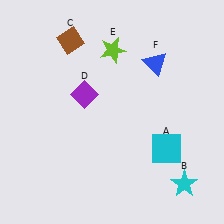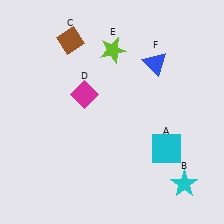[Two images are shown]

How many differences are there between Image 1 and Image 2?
There is 1 difference between the two images.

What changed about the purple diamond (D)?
In Image 1, D is purple. In Image 2, it changed to magenta.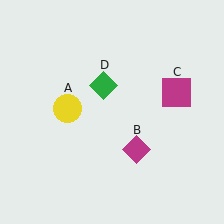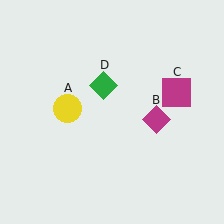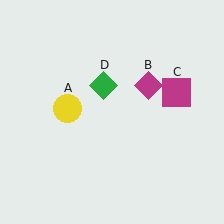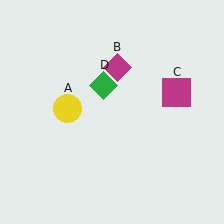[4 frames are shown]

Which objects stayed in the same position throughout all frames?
Yellow circle (object A) and magenta square (object C) and green diamond (object D) remained stationary.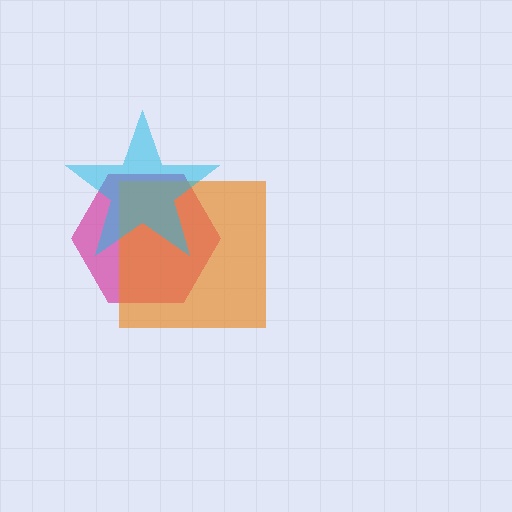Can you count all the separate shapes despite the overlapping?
Yes, there are 3 separate shapes.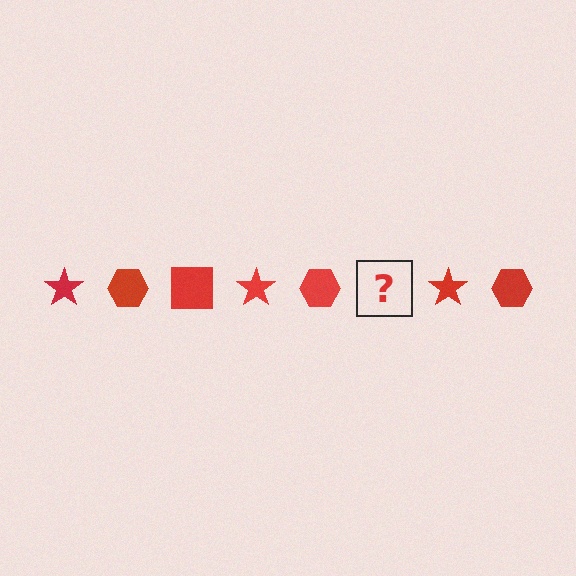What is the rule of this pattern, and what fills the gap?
The rule is that the pattern cycles through star, hexagon, square shapes in red. The gap should be filled with a red square.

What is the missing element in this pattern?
The missing element is a red square.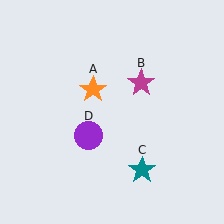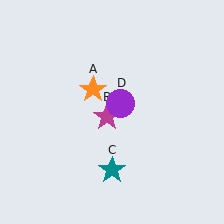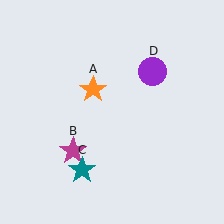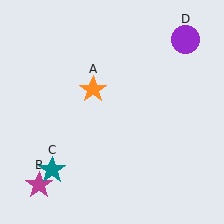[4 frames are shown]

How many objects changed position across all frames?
3 objects changed position: magenta star (object B), teal star (object C), purple circle (object D).